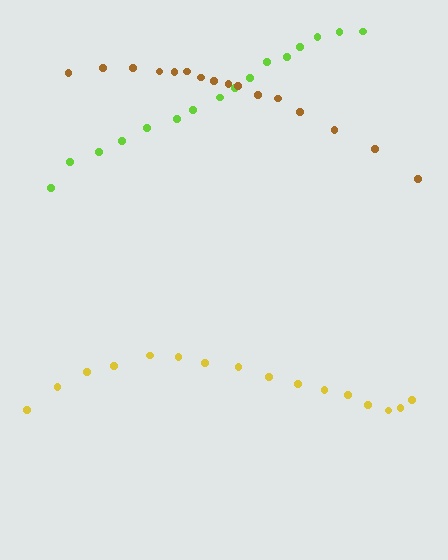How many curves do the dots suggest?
There are 3 distinct paths.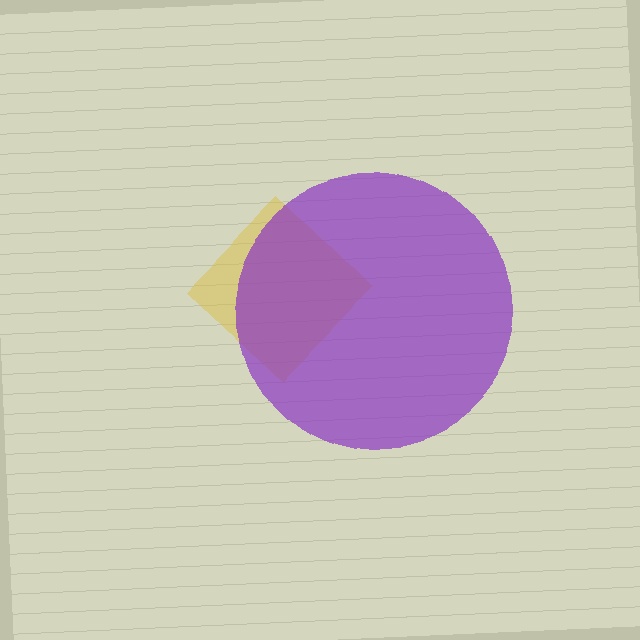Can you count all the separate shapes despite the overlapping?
Yes, there are 2 separate shapes.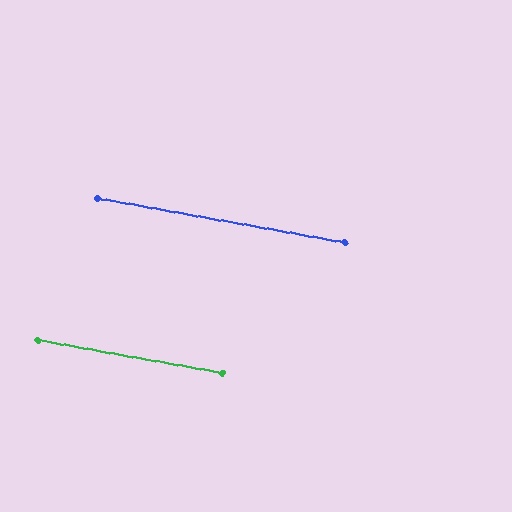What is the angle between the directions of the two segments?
Approximately 0 degrees.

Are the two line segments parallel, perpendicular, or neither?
Parallel — their directions differ by only 0.1°.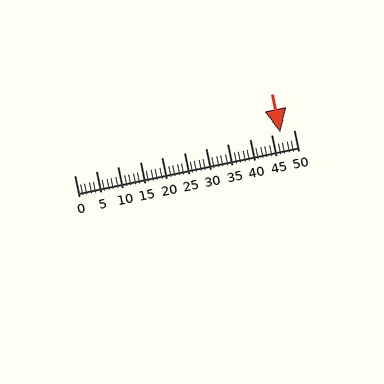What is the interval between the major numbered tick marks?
The major tick marks are spaced 5 units apart.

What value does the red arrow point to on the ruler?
The red arrow points to approximately 47.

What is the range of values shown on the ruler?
The ruler shows values from 0 to 50.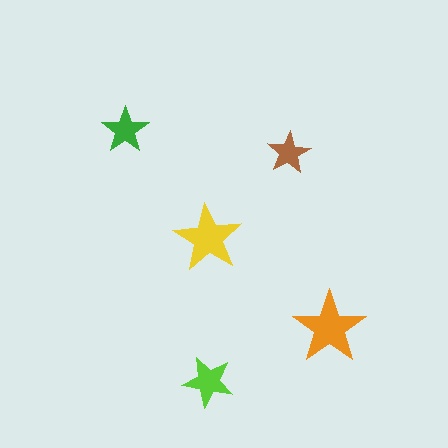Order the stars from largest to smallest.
the orange one, the yellow one, the lime one, the green one, the brown one.